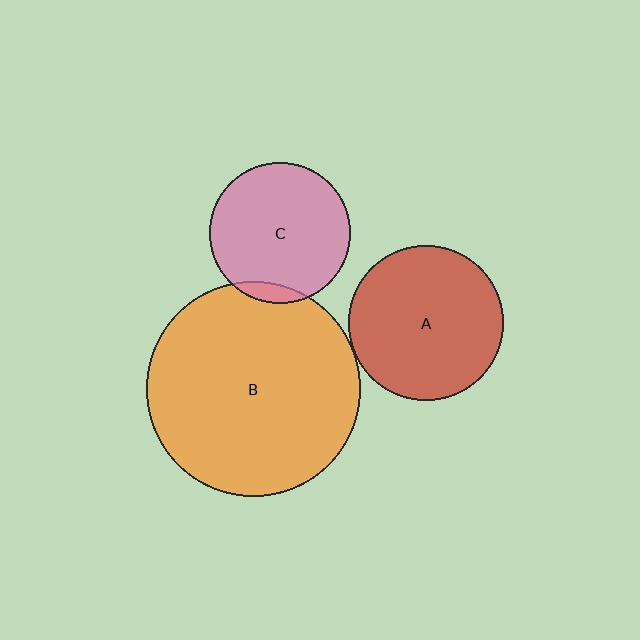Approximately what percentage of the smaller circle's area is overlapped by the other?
Approximately 5%.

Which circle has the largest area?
Circle B (orange).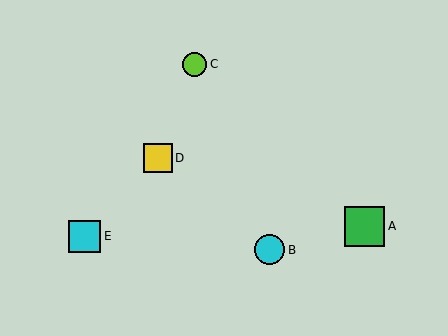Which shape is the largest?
The green square (labeled A) is the largest.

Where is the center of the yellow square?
The center of the yellow square is at (158, 158).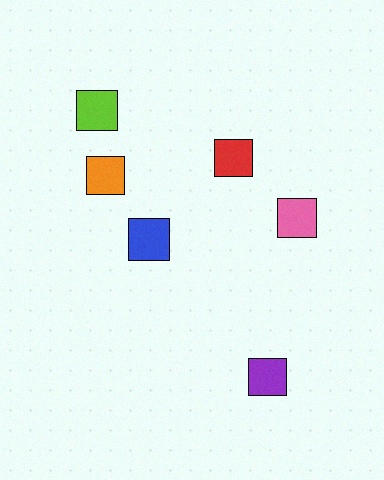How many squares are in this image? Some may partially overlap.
There are 6 squares.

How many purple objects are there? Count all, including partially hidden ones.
There is 1 purple object.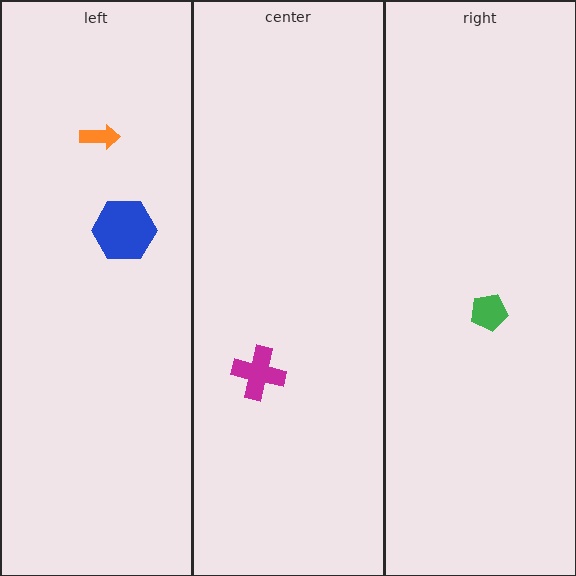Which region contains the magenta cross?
The center region.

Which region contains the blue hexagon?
The left region.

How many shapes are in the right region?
1.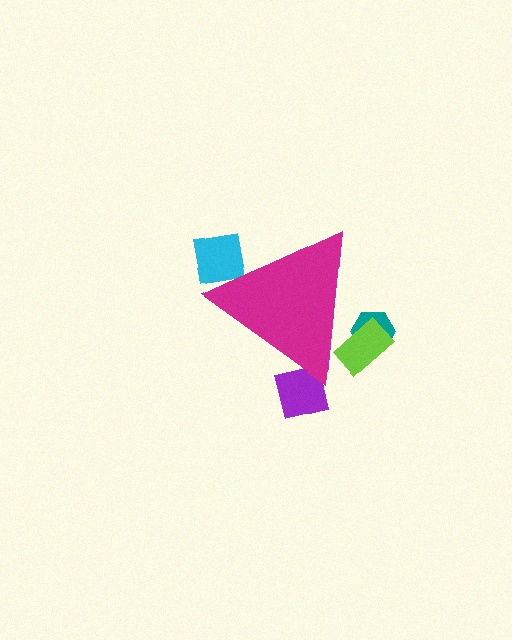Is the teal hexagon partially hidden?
Yes, the teal hexagon is partially hidden behind the magenta triangle.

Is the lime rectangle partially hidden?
Yes, the lime rectangle is partially hidden behind the magenta triangle.